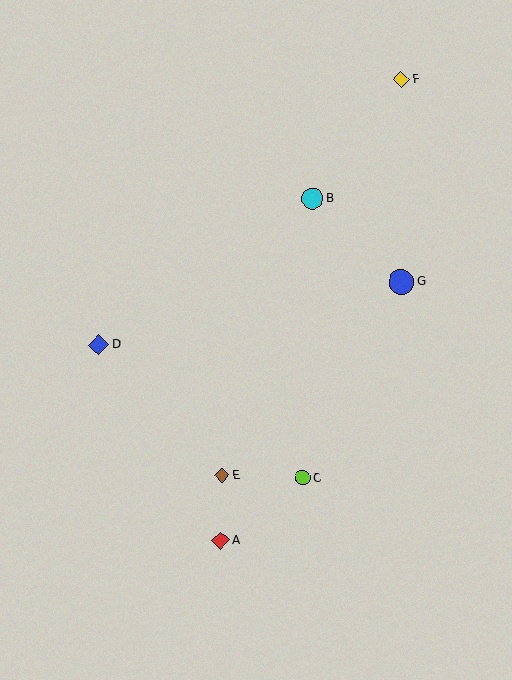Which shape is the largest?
The blue circle (labeled G) is the largest.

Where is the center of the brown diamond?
The center of the brown diamond is at (222, 475).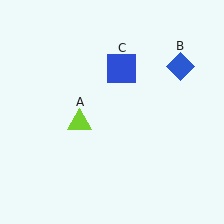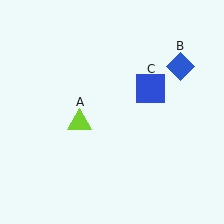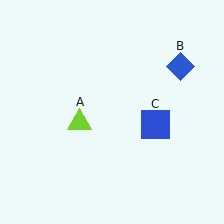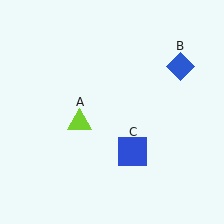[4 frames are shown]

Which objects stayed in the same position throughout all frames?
Lime triangle (object A) and blue diamond (object B) remained stationary.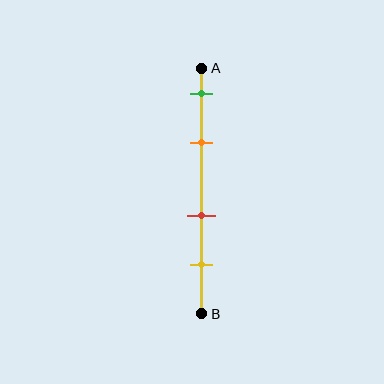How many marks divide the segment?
There are 4 marks dividing the segment.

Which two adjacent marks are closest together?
The green and orange marks are the closest adjacent pair.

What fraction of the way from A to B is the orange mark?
The orange mark is approximately 30% (0.3) of the way from A to B.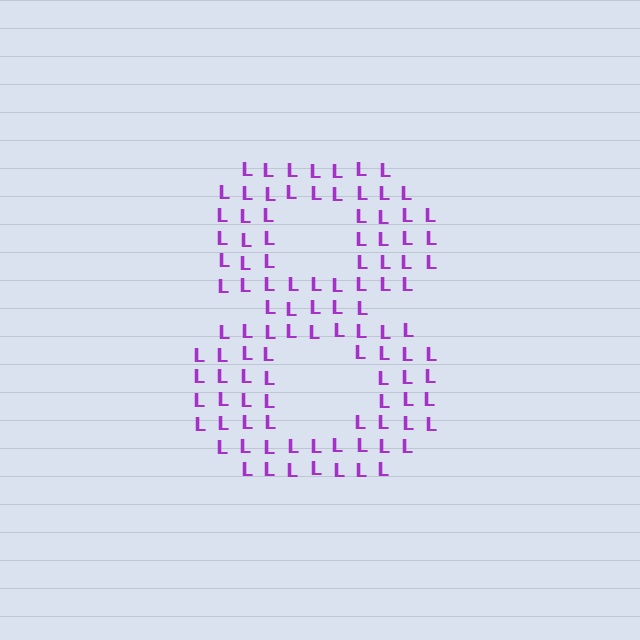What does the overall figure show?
The overall figure shows the digit 8.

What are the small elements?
The small elements are letter L's.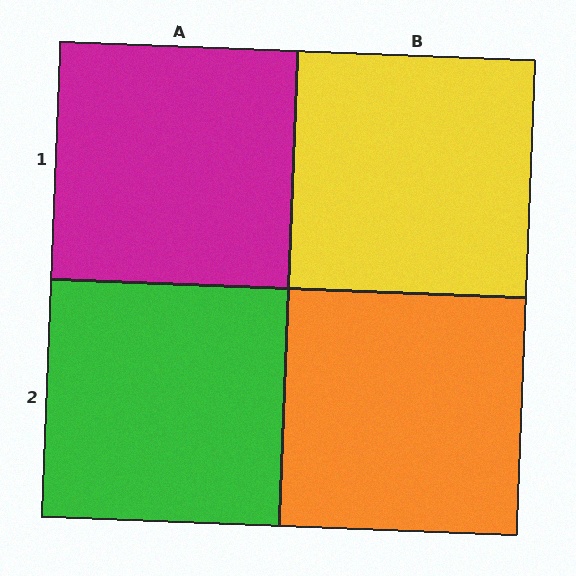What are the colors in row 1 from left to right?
Magenta, yellow.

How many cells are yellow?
1 cell is yellow.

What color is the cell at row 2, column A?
Green.